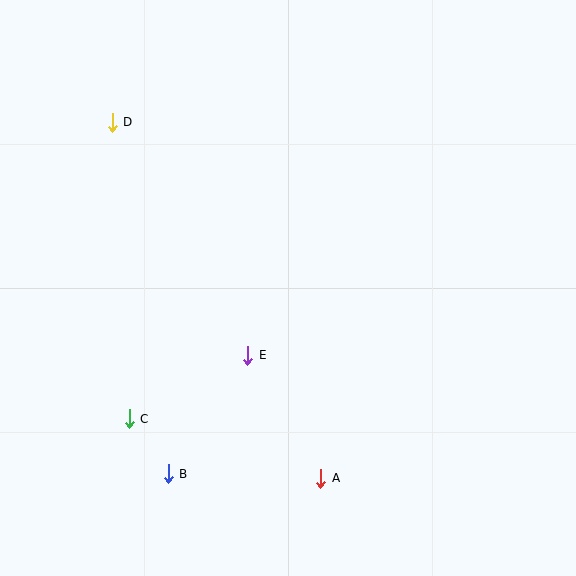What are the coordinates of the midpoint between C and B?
The midpoint between C and B is at (149, 446).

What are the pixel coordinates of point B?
Point B is at (168, 474).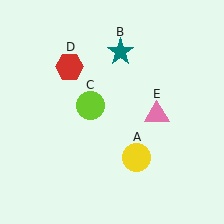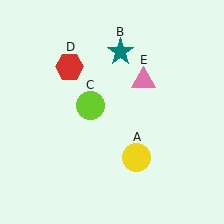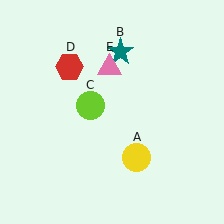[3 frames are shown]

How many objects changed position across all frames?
1 object changed position: pink triangle (object E).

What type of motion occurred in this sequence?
The pink triangle (object E) rotated counterclockwise around the center of the scene.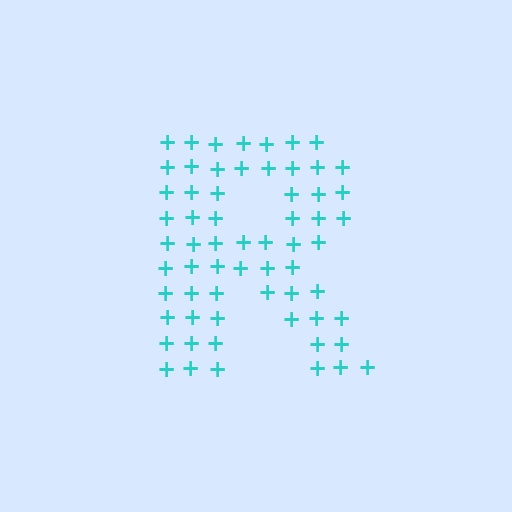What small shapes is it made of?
It is made of small plus signs.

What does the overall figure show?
The overall figure shows the letter R.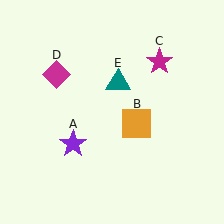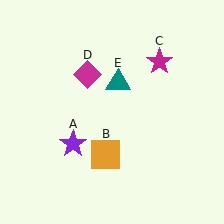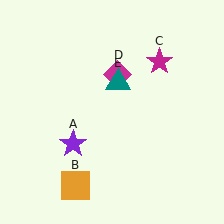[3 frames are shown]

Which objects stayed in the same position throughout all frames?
Purple star (object A) and magenta star (object C) and teal triangle (object E) remained stationary.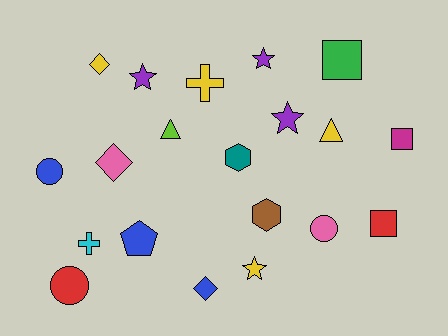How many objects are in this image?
There are 20 objects.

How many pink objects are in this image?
There are 2 pink objects.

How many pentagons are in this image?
There is 1 pentagon.